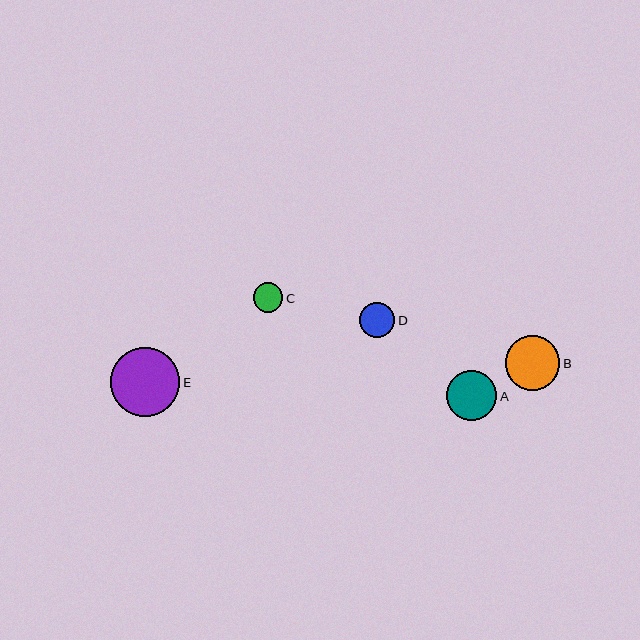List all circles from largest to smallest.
From largest to smallest: E, B, A, D, C.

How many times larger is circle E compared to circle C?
Circle E is approximately 2.3 times the size of circle C.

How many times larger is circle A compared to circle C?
Circle A is approximately 1.7 times the size of circle C.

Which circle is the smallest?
Circle C is the smallest with a size of approximately 30 pixels.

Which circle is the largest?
Circle E is the largest with a size of approximately 70 pixels.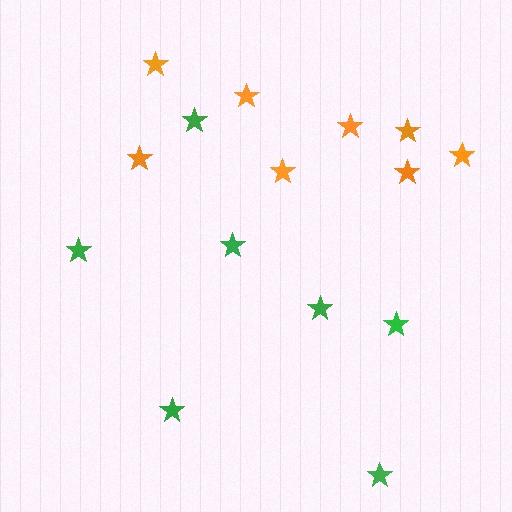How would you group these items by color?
There are 2 groups: one group of green stars (7) and one group of orange stars (8).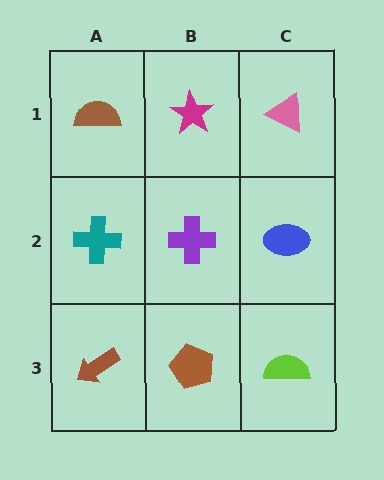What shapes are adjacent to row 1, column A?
A teal cross (row 2, column A), a magenta star (row 1, column B).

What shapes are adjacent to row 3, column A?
A teal cross (row 2, column A), a brown pentagon (row 3, column B).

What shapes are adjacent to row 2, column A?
A brown semicircle (row 1, column A), a brown arrow (row 3, column A), a purple cross (row 2, column B).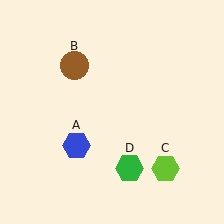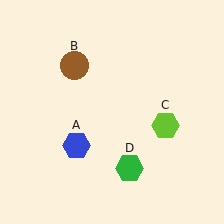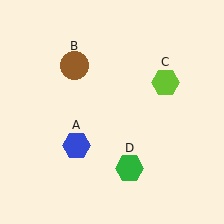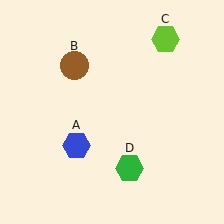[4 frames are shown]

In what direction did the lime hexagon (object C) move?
The lime hexagon (object C) moved up.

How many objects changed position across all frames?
1 object changed position: lime hexagon (object C).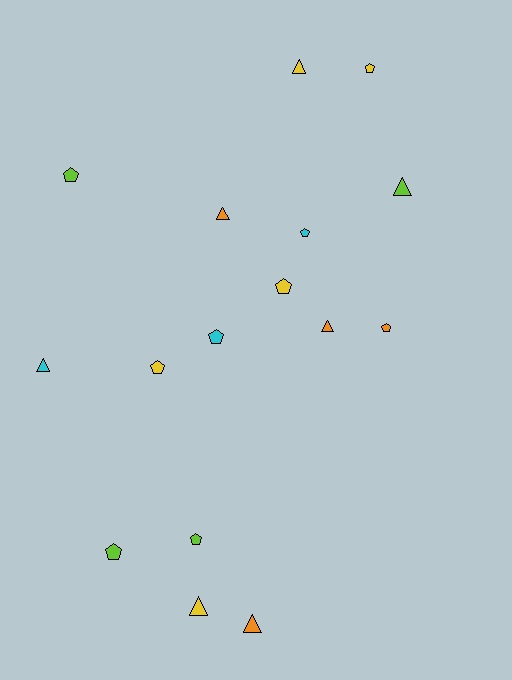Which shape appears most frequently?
Pentagon, with 9 objects.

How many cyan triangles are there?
There is 1 cyan triangle.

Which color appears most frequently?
Yellow, with 5 objects.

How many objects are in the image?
There are 16 objects.